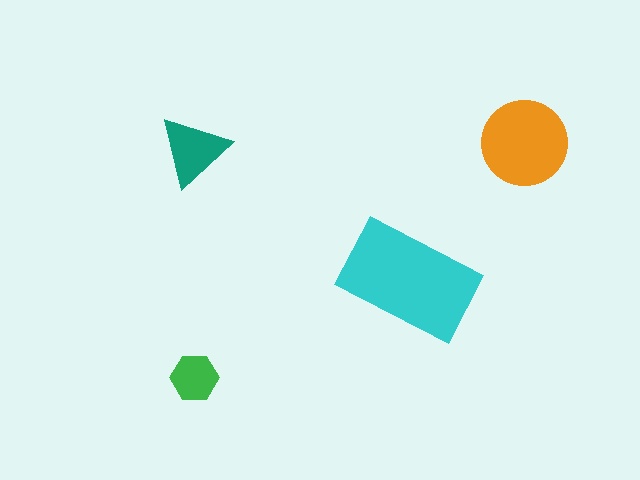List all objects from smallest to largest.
The green hexagon, the teal triangle, the orange circle, the cyan rectangle.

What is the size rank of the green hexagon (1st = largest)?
4th.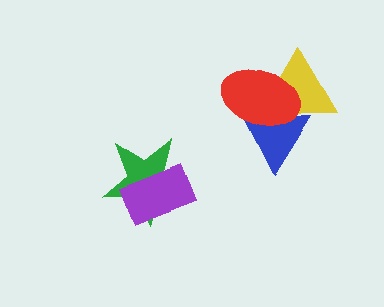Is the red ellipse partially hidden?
No, no other shape covers it.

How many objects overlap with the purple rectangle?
1 object overlaps with the purple rectangle.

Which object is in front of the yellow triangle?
The red ellipse is in front of the yellow triangle.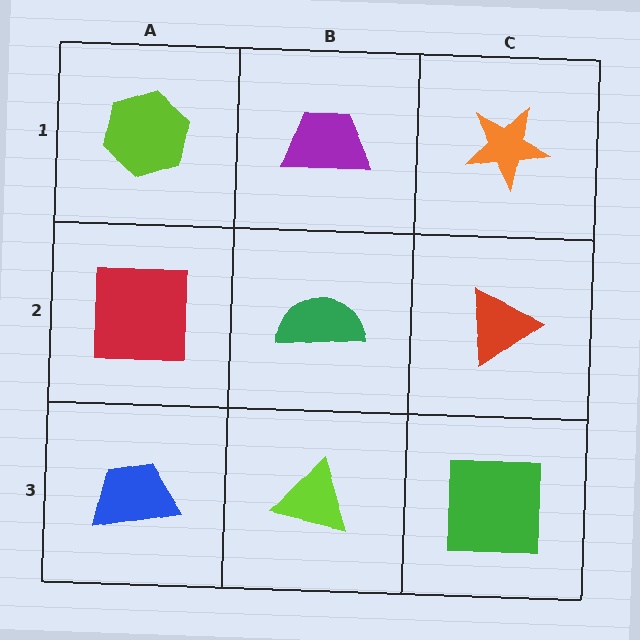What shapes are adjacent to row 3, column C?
A red triangle (row 2, column C), a lime triangle (row 3, column B).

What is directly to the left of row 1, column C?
A purple trapezoid.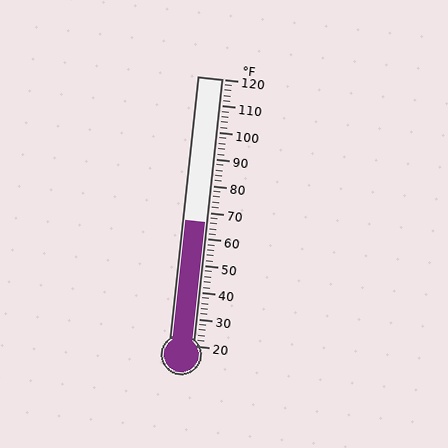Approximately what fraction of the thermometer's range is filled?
The thermometer is filled to approximately 45% of its range.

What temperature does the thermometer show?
The thermometer shows approximately 66°F.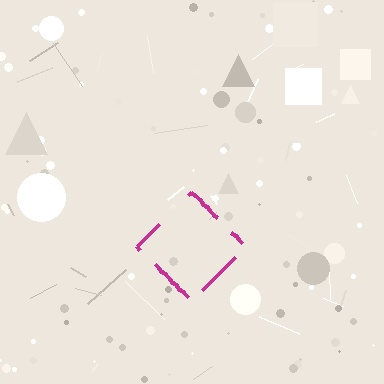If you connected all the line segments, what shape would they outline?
They would outline a diamond.